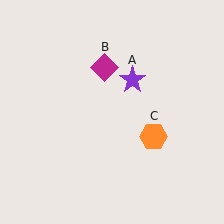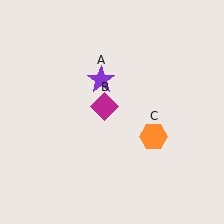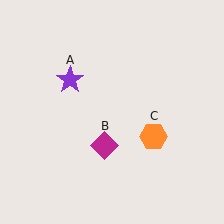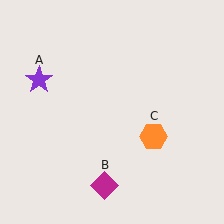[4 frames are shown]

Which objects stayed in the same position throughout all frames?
Orange hexagon (object C) remained stationary.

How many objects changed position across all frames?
2 objects changed position: purple star (object A), magenta diamond (object B).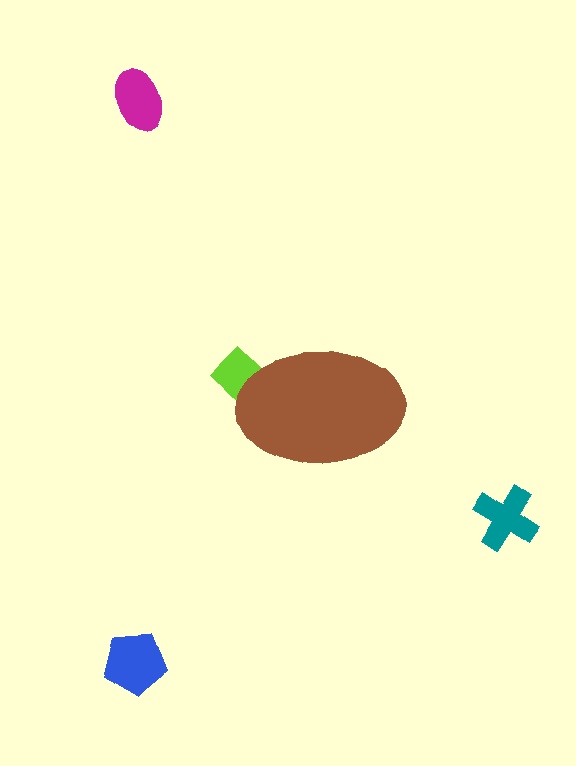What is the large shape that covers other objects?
A brown ellipse.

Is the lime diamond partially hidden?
Yes, the lime diamond is partially hidden behind the brown ellipse.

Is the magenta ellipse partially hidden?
No, the magenta ellipse is fully visible.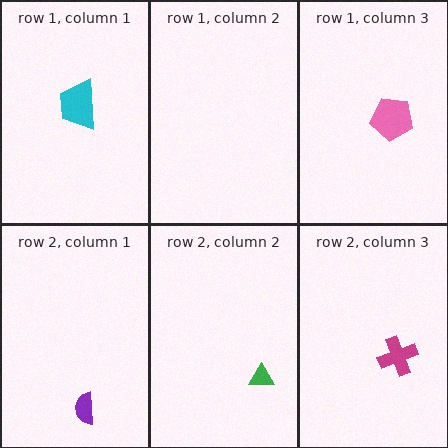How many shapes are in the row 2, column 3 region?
1.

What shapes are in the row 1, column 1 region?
The cyan trapezoid.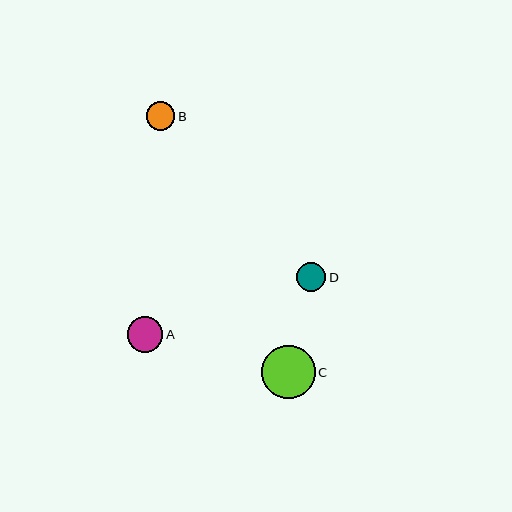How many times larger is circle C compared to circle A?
Circle C is approximately 1.5 times the size of circle A.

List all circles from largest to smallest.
From largest to smallest: C, A, D, B.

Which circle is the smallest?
Circle B is the smallest with a size of approximately 29 pixels.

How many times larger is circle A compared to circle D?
Circle A is approximately 1.2 times the size of circle D.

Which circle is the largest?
Circle C is the largest with a size of approximately 54 pixels.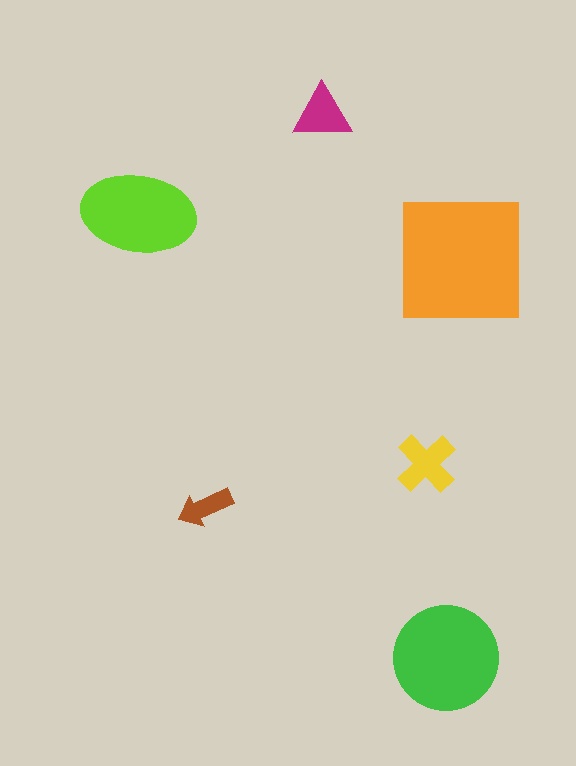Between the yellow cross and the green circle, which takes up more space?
The green circle.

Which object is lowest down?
The green circle is bottommost.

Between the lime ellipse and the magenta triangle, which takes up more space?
The lime ellipse.